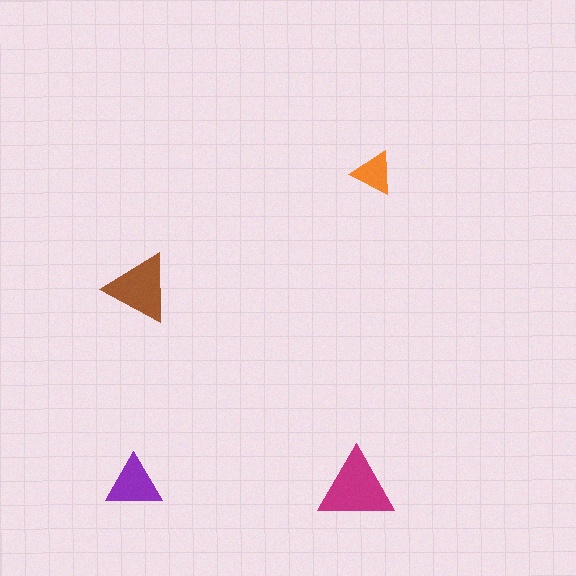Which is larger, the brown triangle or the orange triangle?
The brown one.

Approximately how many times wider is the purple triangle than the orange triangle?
About 1.5 times wider.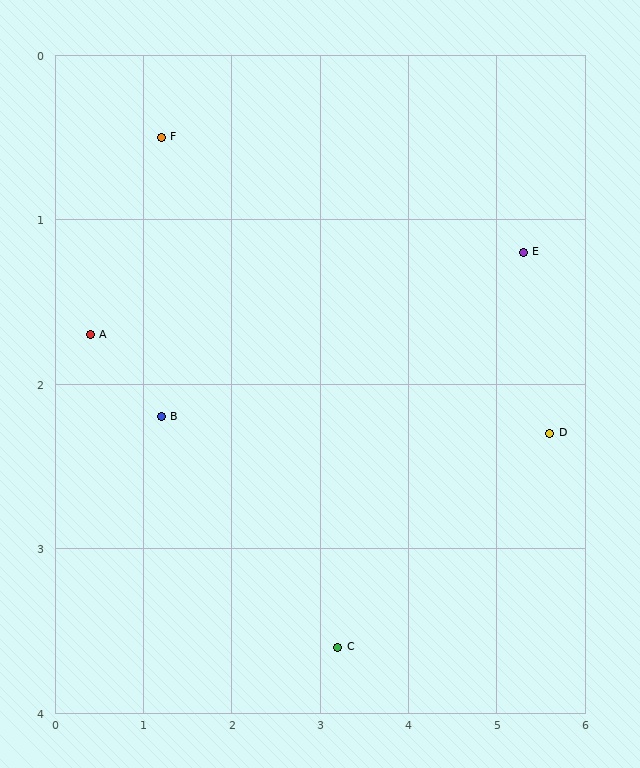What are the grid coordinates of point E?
Point E is at approximately (5.3, 1.2).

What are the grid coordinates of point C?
Point C is at approximately (3.2, 3.6).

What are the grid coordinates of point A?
Point A is at approximately (0.4, 1.7).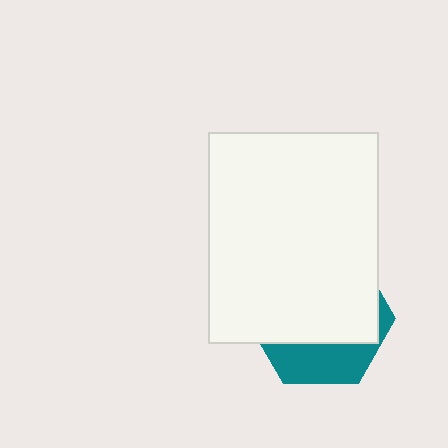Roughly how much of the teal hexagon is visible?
A small part of it is visible (roughly 30%).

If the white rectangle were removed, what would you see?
You would see the complete teal hexagon.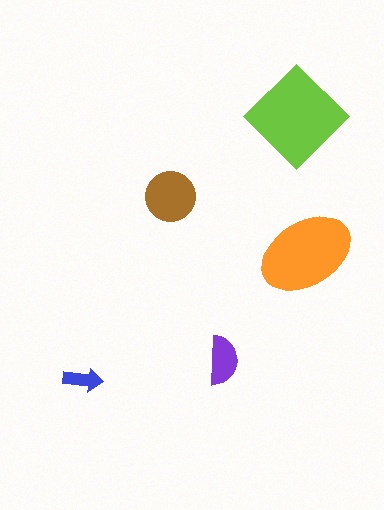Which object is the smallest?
The blue arrow.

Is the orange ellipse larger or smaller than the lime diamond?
Smaller.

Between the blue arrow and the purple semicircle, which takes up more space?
The purple semicircle.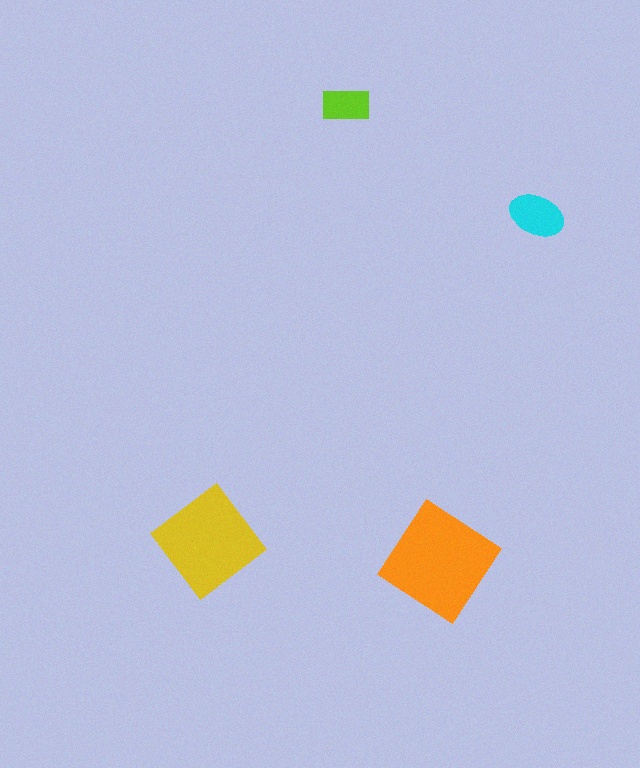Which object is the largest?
The orange diamond.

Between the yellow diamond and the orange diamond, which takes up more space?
The orange diamond.